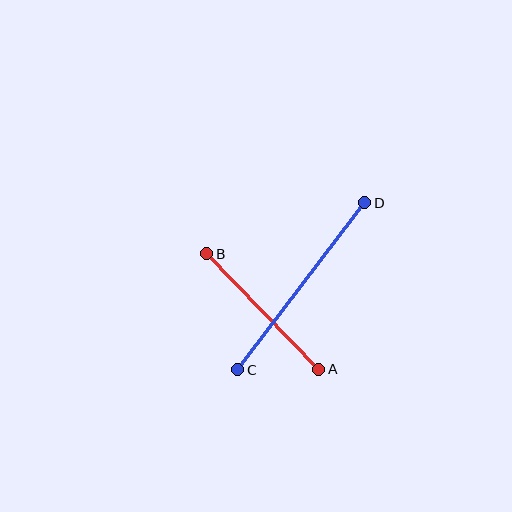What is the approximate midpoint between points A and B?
The midpoint is at approximately (263, 312) pixels.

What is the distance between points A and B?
The distance is approximately 161 pixels.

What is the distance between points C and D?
The distance is approximately 209 pixels.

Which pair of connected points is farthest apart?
Points C and D are farthest apart.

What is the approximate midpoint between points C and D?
The midpoint is at approximately (301, 286) pixels.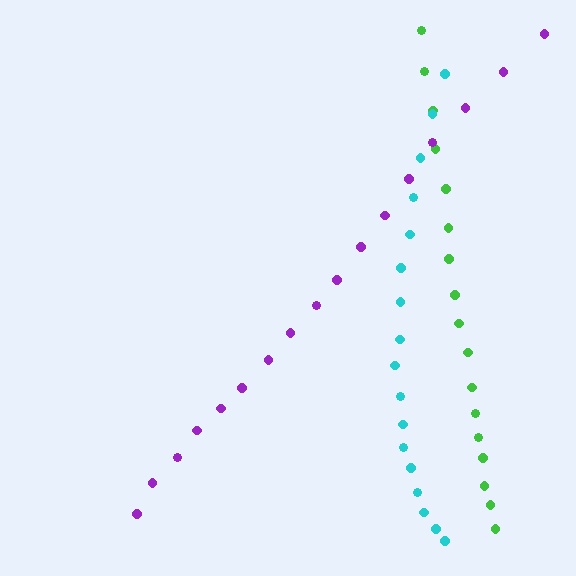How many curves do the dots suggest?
There are 3 distinct paths.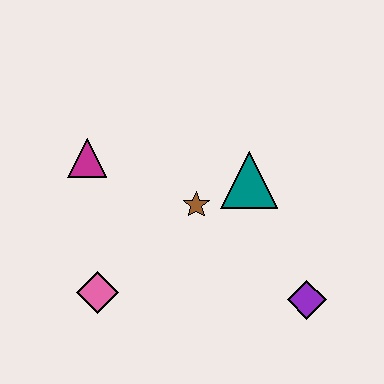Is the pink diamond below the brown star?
Yes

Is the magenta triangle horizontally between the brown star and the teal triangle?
No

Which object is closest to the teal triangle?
The brown star is closest to the teal triangle.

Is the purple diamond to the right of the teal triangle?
Yes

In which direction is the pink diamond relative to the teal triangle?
The pink diamond is to the left of the teal triangle.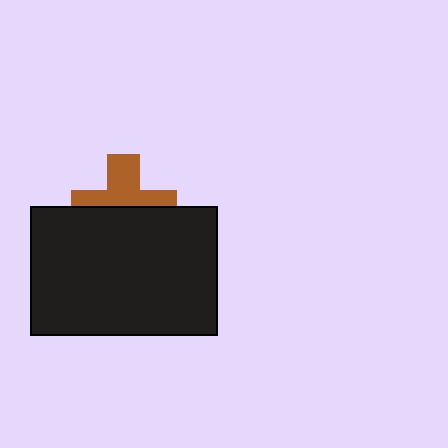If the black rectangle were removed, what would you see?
You would see the complete brown cross.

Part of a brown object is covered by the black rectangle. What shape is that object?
It is a cross.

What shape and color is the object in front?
The object in front is a black rectangle.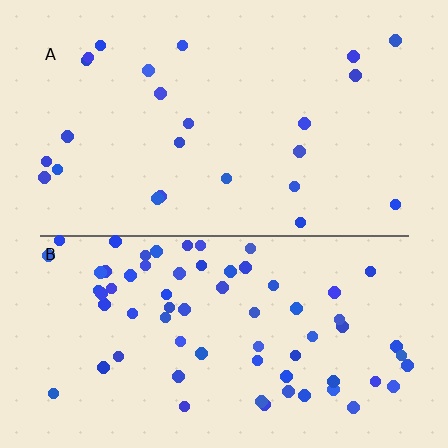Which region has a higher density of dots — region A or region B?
B (the bottom).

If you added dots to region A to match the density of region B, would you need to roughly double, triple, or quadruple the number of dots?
Approximately triple.